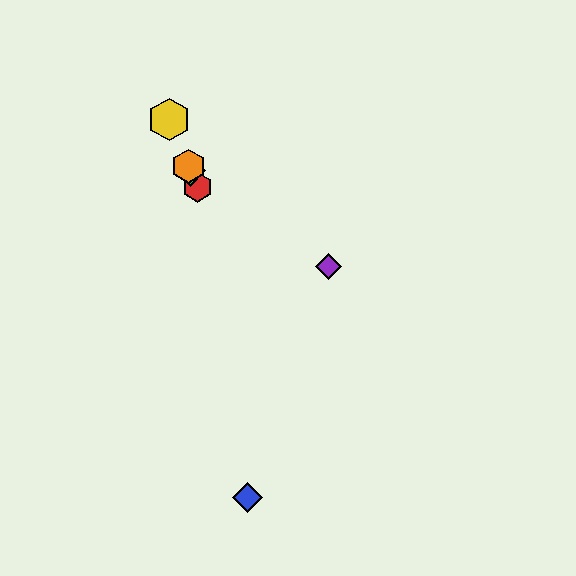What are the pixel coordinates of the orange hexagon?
The orange hexagon is at (188, 166).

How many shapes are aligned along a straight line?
4 shapes (the red hexagon, the green diamond, the yellow hexagon, the orange hexagon) are aligned along a straight line.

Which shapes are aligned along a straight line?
The red hexagon, the green diamond, the yellow hexagon, the orange hexagon are aligned along a straight line.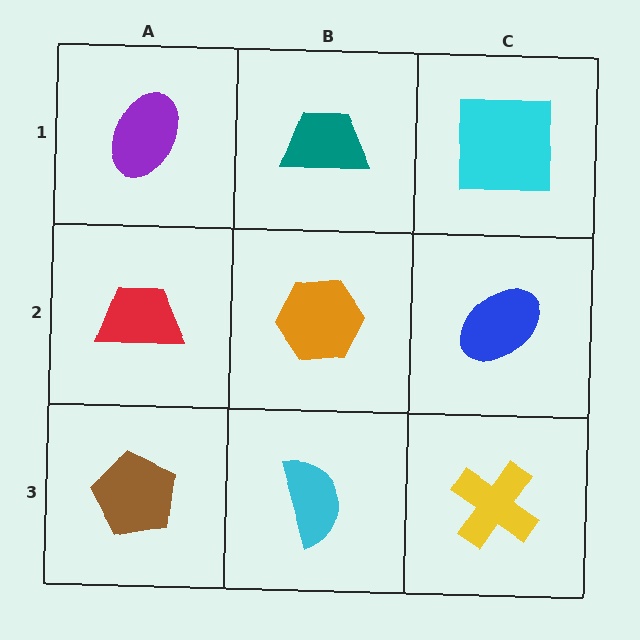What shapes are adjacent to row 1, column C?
A blue ellipse (row 2, column C), a teal trapezoid (row 1, column B).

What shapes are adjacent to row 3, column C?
A blue ellipse (row 2, column C), a cyan semicircle (row 3, column B).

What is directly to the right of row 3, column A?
A cyan semicircle.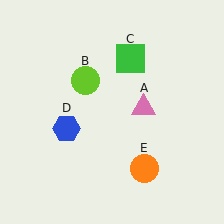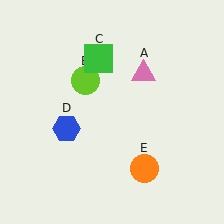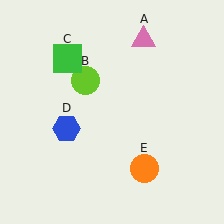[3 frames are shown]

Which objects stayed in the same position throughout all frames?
Lime circle (object B) and blue hexagon (object D) and orange circle (object E) remained stationary.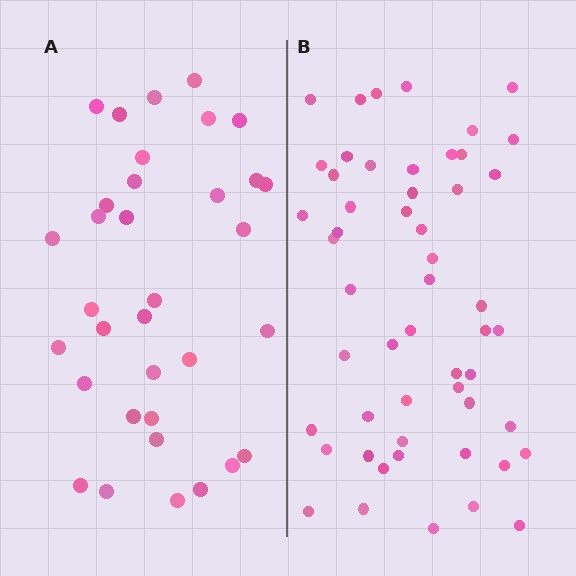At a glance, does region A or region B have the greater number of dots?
Region B (the right region) has more dots.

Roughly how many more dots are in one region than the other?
Region B has approximately 20 more dots than region A.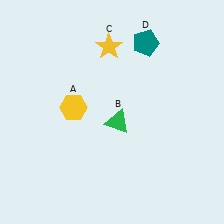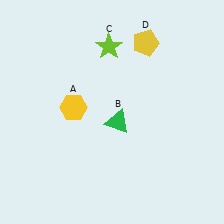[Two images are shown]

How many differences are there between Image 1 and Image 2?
There are 2 differences between the two images.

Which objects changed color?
C changed from yellow to lime. D changed from teal to yellow.